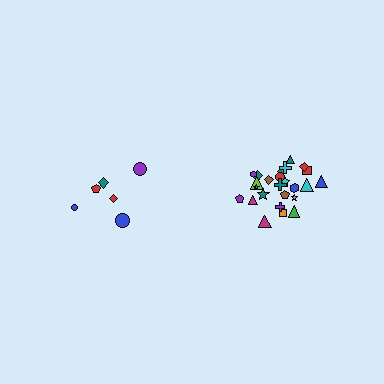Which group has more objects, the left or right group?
The right group.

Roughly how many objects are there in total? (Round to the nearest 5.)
Roughly 30 objects in total.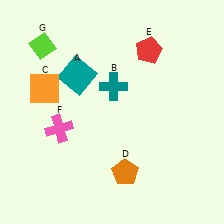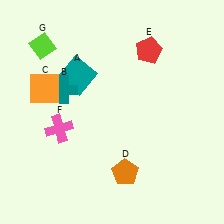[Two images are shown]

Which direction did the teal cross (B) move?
The teal cross (B) moved left.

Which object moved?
The teal cross (B) moved left.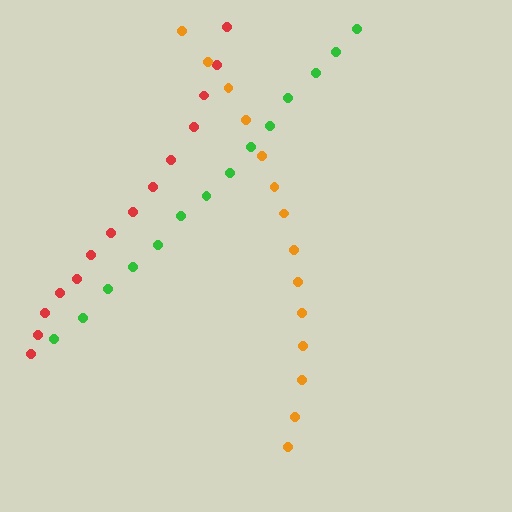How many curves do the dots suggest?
There are 3 distinct paths.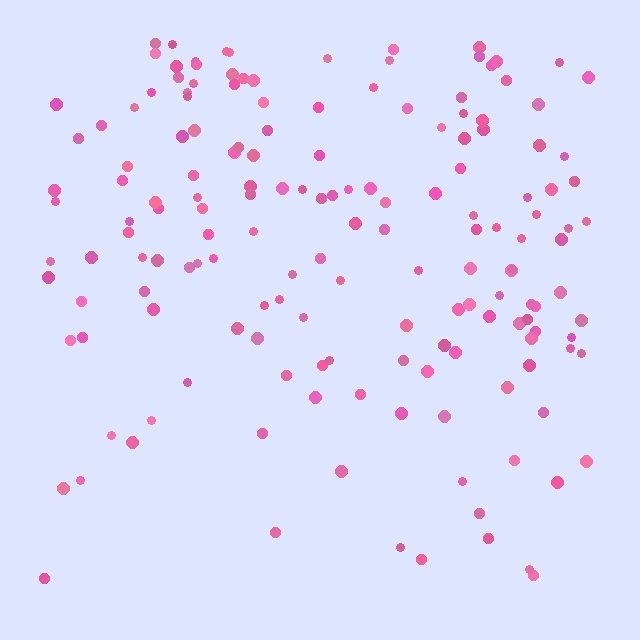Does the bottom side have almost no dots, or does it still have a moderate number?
Still a moderate number, just noticeably fewer than the top.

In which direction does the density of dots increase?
From bottom to top, with the top side densest.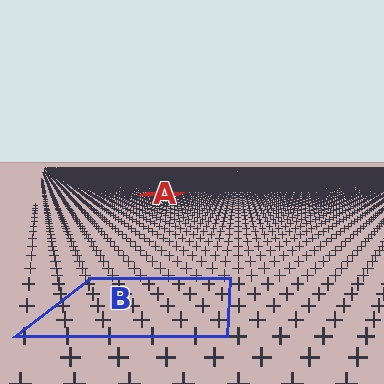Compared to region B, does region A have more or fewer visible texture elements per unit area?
Region A has more texture elements per unit area — they are packed more densely because it is farther away.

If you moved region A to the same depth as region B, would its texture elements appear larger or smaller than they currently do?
They would appear larger. At a closer depth, the same texture elements are projected at a bigger on-screen size.